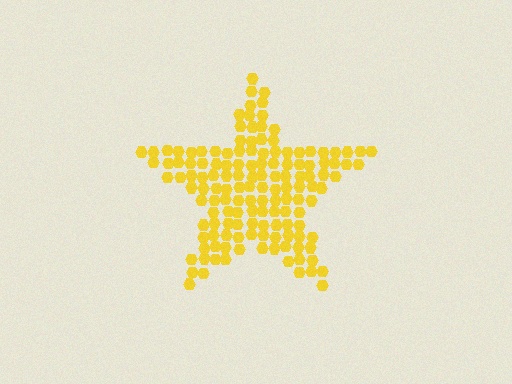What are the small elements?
The small elements are hexagons.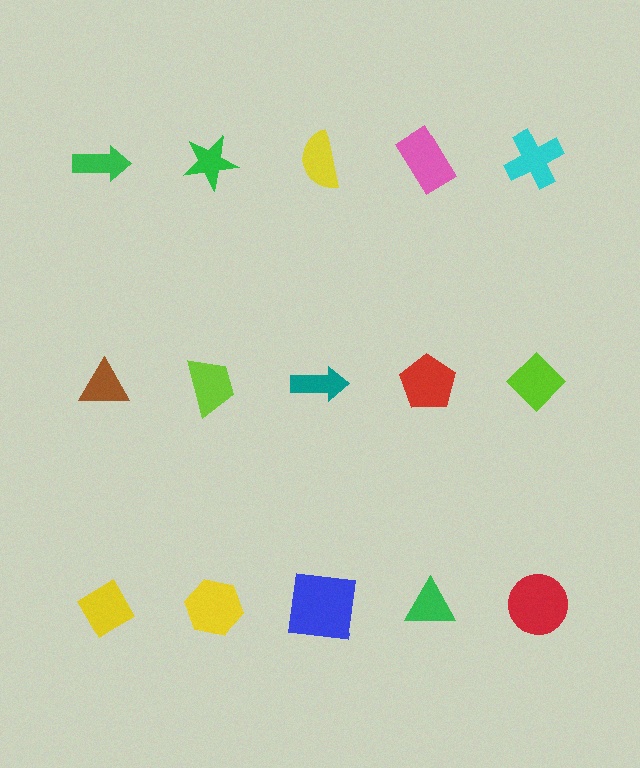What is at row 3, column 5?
A red circle.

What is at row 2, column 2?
A lime trapezoid.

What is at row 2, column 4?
A red pentagon.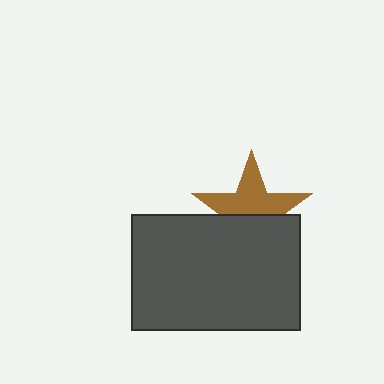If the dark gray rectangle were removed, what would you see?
You would see the complete brown star.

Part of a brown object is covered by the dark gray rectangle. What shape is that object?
It is a star.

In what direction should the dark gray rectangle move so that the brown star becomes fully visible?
The dark gray rectangle should move down. That is the shortest direction to clear the overlap and leave the brown star fully visible.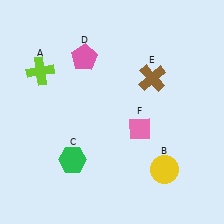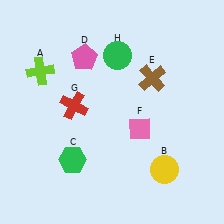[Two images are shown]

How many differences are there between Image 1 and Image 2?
There are 2 differences between the two images.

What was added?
A red cross (G), a green circle (H) were added in Image 2.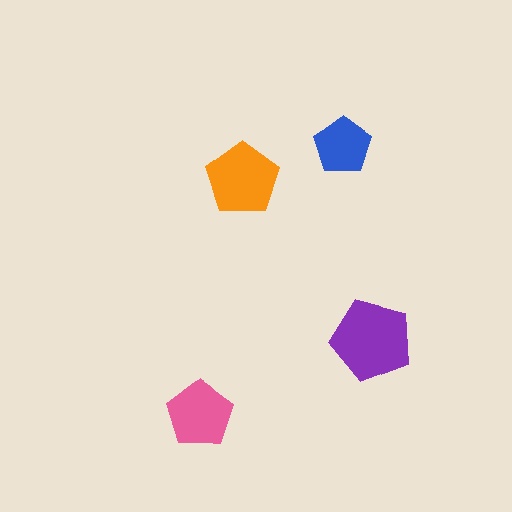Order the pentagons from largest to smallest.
the purple one, the orange one, the pink one, the blue one.